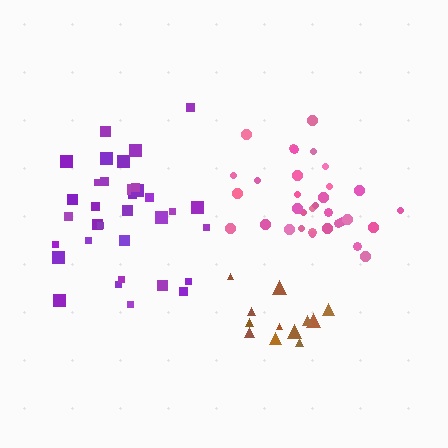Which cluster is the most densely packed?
Brown.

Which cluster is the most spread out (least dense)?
Purple.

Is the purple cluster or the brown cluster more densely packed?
Brown.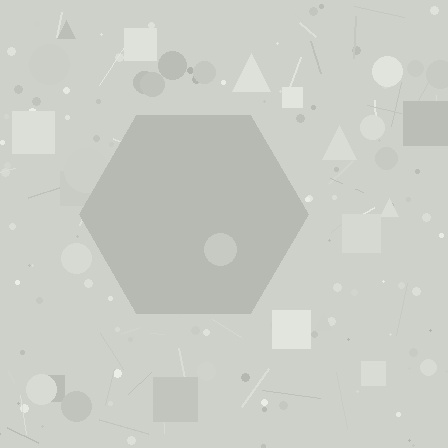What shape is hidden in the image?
A hexagon is hidden in the image.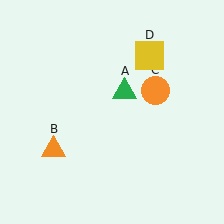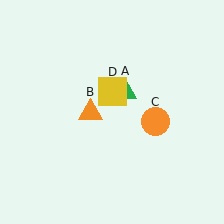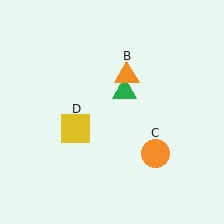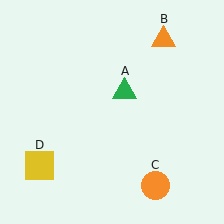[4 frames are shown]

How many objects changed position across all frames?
3 objects changed position: orange triangle (object B), orange circle (object C), yellow square (object D).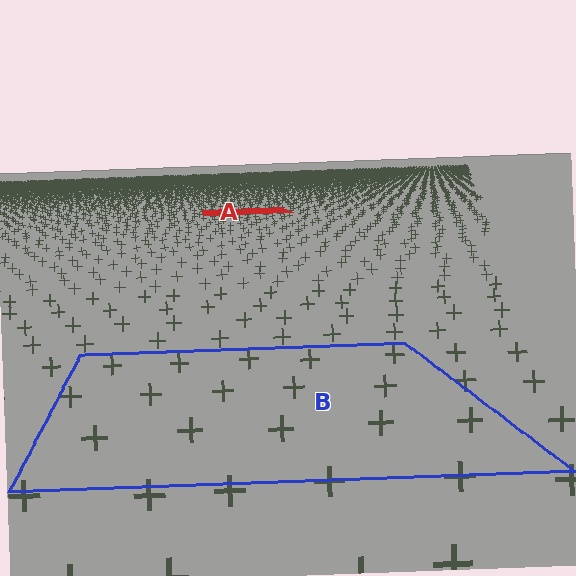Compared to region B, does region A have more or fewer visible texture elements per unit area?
Region A has more texture elements per unit area — they are packed more densely because it is farther away.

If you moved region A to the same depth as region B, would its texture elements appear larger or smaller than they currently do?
They would appear larger. At a closer depth, the same texture elements are projected at a bigger on-screen size.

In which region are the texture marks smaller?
The texture marks are smaller in region A, because it is farther away.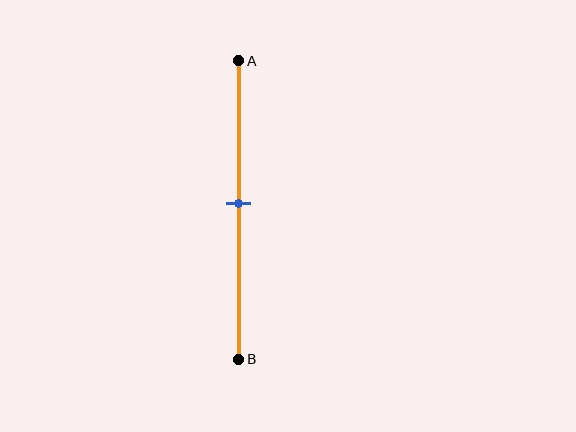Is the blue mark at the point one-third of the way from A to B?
No, the mark is at about 50% from A, not at the 33% one-third point.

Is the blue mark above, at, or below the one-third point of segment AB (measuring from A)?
The blue mark is below the one-third point of segment AB.